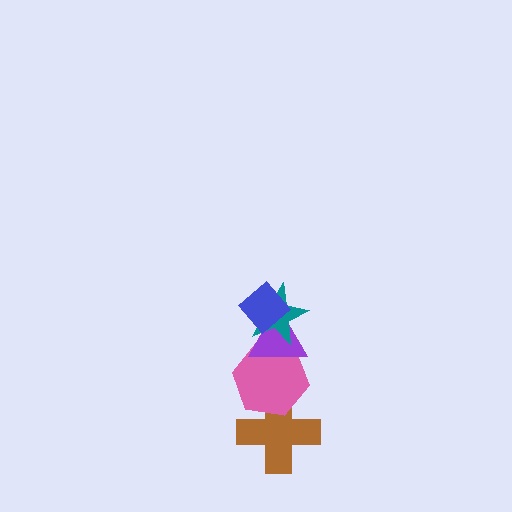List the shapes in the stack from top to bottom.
From top to bottom: the blue diamond, the teal star, the purple triangle, the pink hexagon, the brown cross.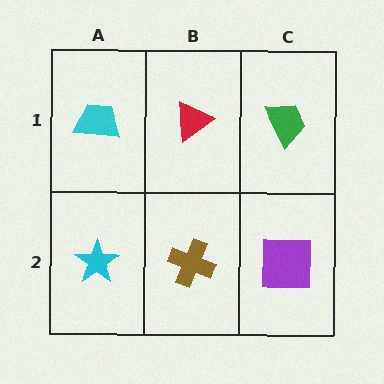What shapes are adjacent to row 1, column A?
A cyan star (row 2, column A), a red triangle (row 1, column B).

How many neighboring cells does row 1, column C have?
2.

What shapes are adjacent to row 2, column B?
A red triangle (row 1, column B), a cyan star (row 2, column A), a purple square (row 2, column C).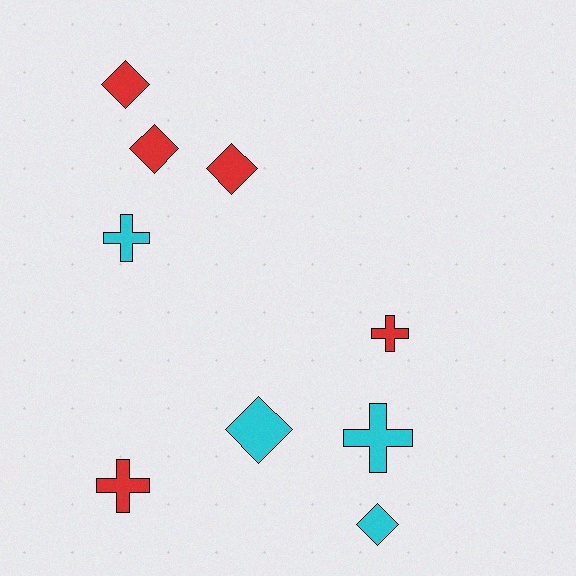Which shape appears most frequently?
Diamond, with 5 objects.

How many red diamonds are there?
There are 3 red diamonds.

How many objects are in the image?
There are 9 objects.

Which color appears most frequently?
Red, with 5 objects.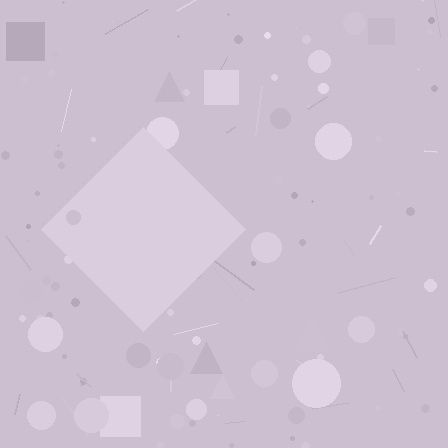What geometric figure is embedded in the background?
A diamond is embedded in the background.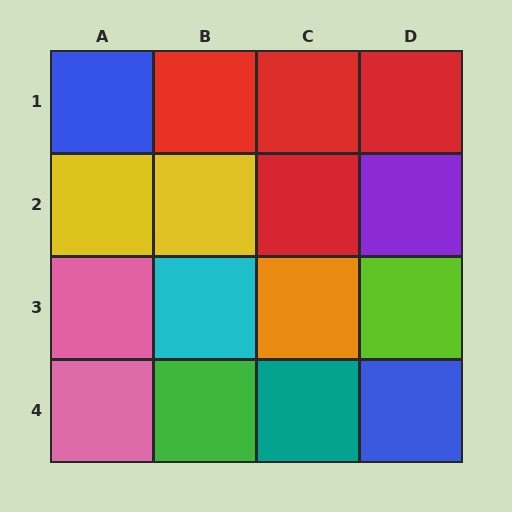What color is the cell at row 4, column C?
Teal.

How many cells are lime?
1 cell is lime.